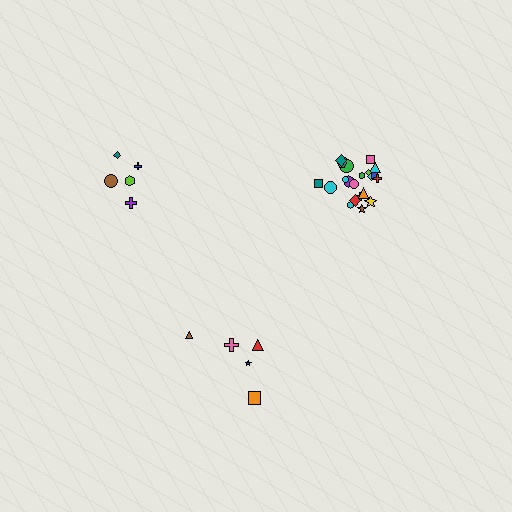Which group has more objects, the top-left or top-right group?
The top-right group.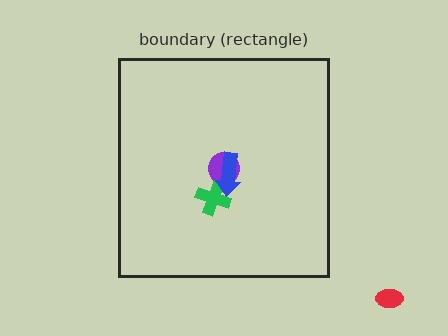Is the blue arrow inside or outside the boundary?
Inside.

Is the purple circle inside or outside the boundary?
Inside.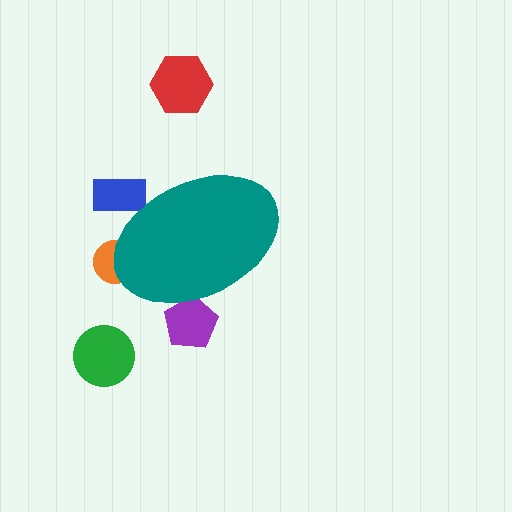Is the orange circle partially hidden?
Yes, the orange circle is partially hidden behind the teal ellipse.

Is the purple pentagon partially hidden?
Yes, the purple pentagon is partially hidden behind the teal ellipse.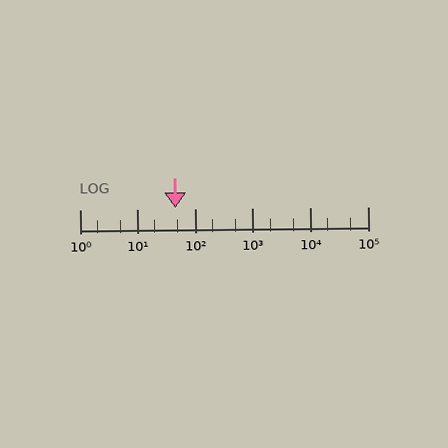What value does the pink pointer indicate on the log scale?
The pointer indicates approximately 46.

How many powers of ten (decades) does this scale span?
The scale spans 5 decades, from 1 to 100000.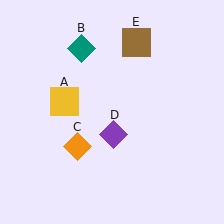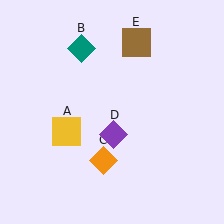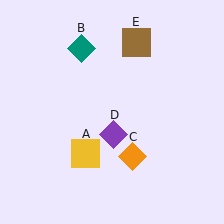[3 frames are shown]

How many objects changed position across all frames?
2 objects changed position: yellow square (object A), orange diamond (object C).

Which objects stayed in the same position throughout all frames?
Teal diamond (object B) and purple diamond (object D) and brown square (object E) remained stationary.